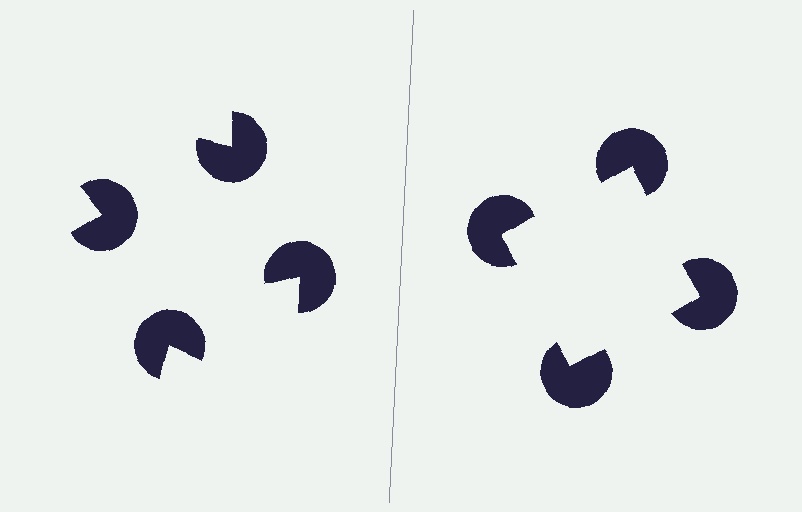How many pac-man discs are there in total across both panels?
8 — 4 on each side.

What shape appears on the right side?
An illusory square.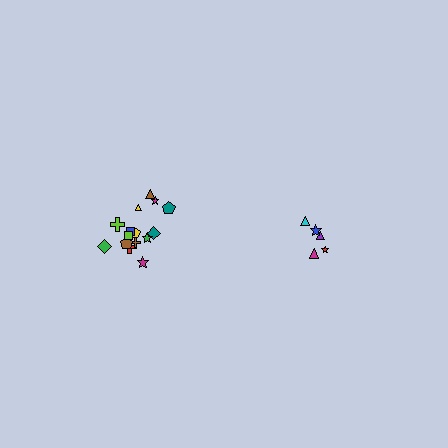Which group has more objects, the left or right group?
The left group.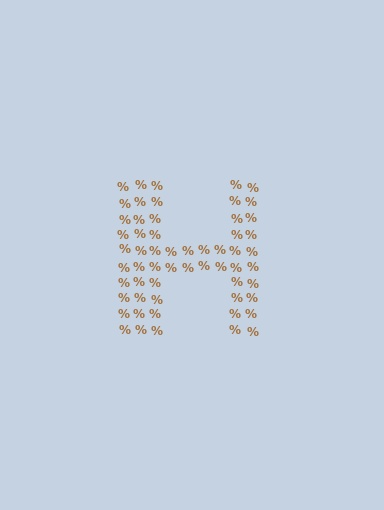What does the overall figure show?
The overall figure shows the letter H.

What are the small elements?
The small elements are percent signs.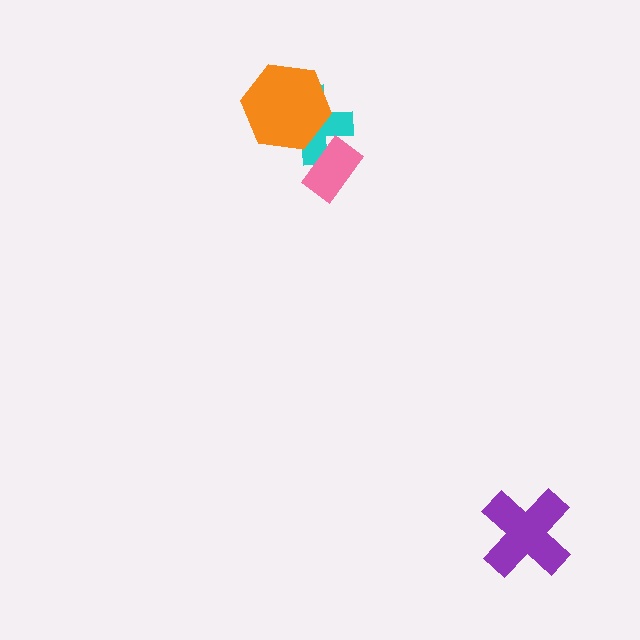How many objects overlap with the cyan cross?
2 objects overlap with the cyan cross.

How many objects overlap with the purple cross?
0 objects overlap with the purple cross.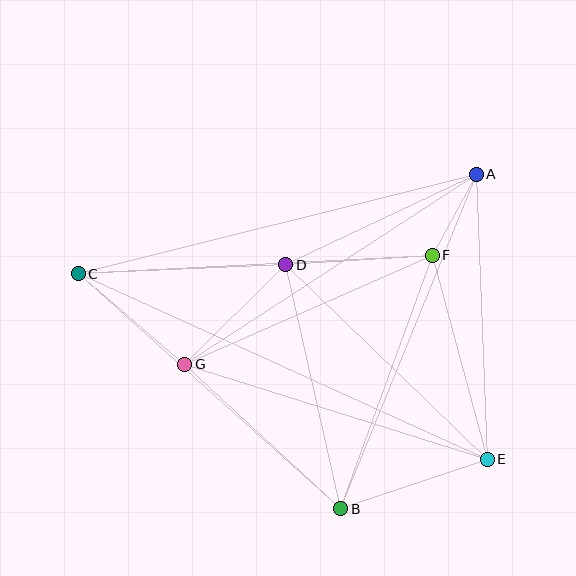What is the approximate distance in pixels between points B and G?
The distance between B and G is approximately 213 pixels.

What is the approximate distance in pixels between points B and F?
The distance between B and F is approximately 269 pixels.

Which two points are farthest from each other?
Points C and E are farthest from each other.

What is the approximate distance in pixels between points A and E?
The distance between A and E is approximately 285 pixels.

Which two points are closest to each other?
Points A and F are closest to each other.